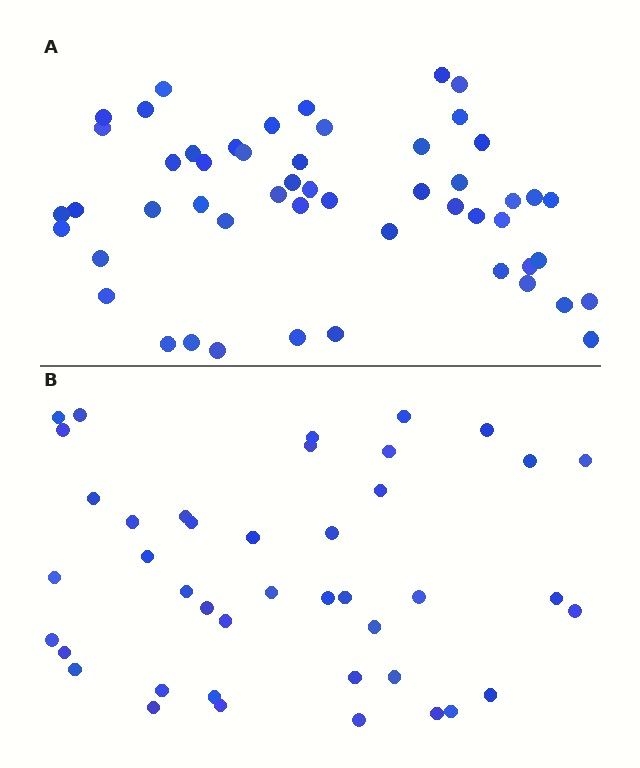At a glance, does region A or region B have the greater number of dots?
Region A (the top region) has more dots.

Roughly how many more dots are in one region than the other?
Region A has roughly 10 or so more dots than region B.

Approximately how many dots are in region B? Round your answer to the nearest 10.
About 40 dots. (The exact count is 42, which rounds to 40.)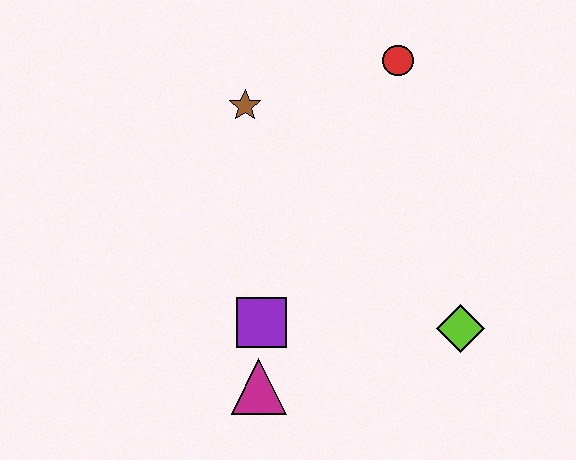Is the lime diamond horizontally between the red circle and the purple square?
No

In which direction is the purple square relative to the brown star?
The purple square is below the brown star.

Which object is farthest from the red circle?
The magenta triangle is farthest from the red circle.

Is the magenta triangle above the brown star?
No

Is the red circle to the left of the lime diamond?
Yes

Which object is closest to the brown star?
The red circle is closest to the brown star.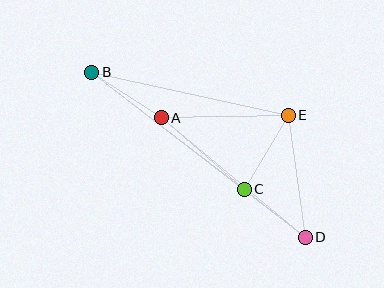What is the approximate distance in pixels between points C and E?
The distance between C and E is approximately 86 pixels.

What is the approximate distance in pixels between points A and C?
The distance between A and C is approximately 109 pixels.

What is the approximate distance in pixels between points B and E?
The distance between B and E is approximately 201 pixels.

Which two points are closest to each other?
Points C and D are closest to each other.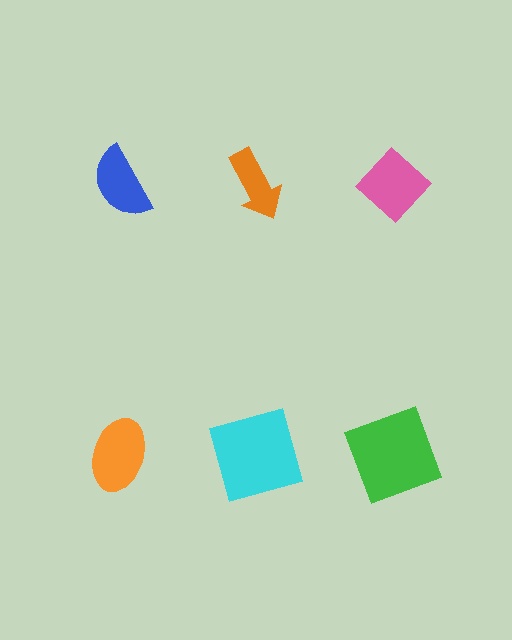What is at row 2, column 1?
An orange ellipse.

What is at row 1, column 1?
A blue semicircle.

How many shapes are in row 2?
3 shapes.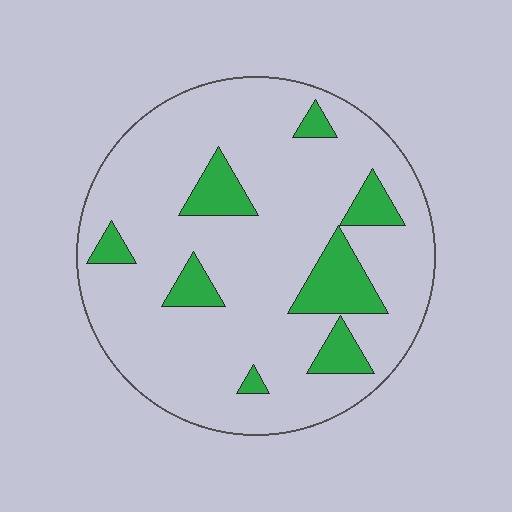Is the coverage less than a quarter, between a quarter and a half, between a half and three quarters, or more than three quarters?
Less than a quarter.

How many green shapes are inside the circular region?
8.